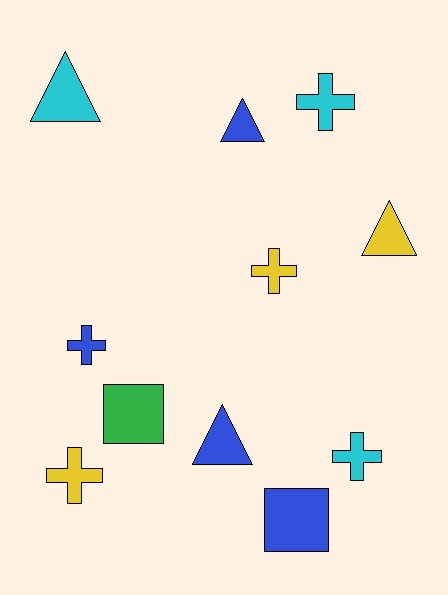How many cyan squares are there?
There are no cyan squares.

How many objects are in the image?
There are 11 objects.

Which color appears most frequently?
Blue, with 4 objects.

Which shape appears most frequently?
Cross, with 5 objects.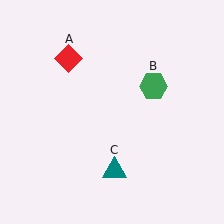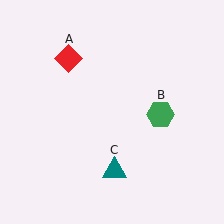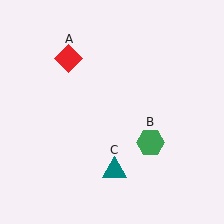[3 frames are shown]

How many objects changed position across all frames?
1 object changed position: green hexagon (object B).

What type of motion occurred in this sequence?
The green hexagon (object B) rotated clockwise around the center of the scene.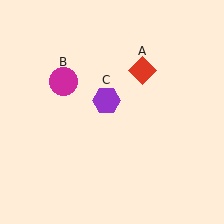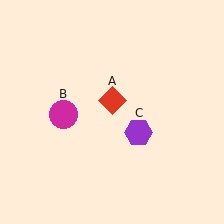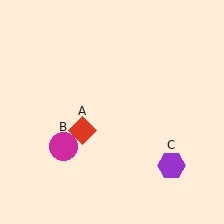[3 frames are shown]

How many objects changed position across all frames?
3 objects changed position: red diamond (object A), magenta circle (object B), purple hexagon (object C).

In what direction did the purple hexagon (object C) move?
The purple hexagon (object C) moved down and to the right.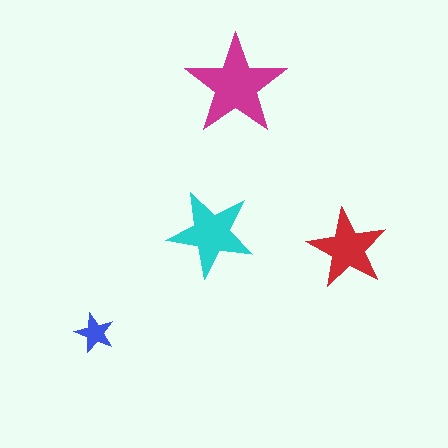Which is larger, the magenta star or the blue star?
The magenta one.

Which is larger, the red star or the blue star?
The red one.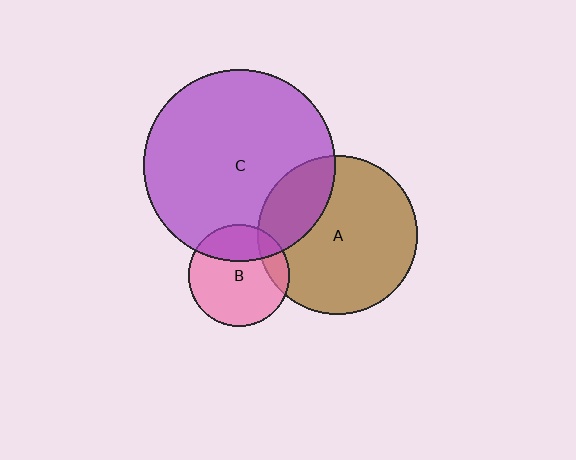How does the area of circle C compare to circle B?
Approximately 3.6 times.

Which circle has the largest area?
Circle C (purple).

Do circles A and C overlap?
Yes.